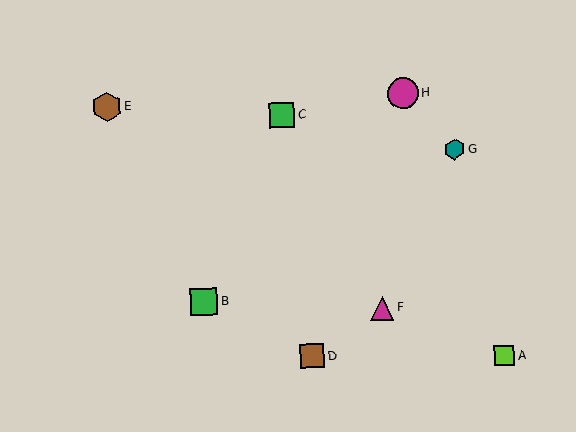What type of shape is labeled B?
Shape B is a green square.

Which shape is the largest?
The magenta circle (labeled H) is the largest.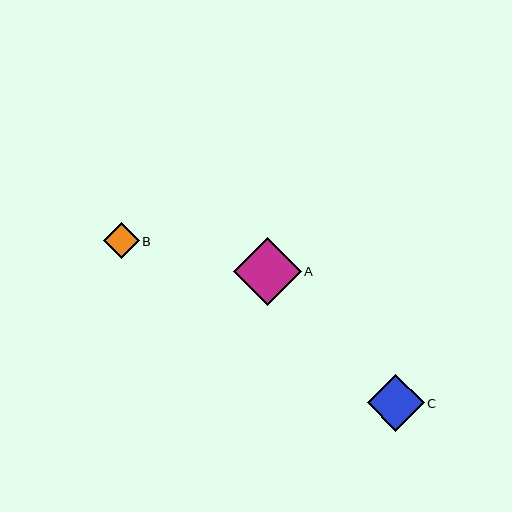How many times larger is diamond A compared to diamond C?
Diamond A is approximately 1.2 times the size of diamond C.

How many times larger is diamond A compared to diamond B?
Diamond A is approximately 1.9 times the size of diamond B.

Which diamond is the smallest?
Diamond B is the smallest with a size of approximately 36 pixels.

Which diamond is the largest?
Diamond A is the largest with a size of approximately 68 pixels.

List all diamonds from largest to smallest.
From largest to smallest: A, C, B.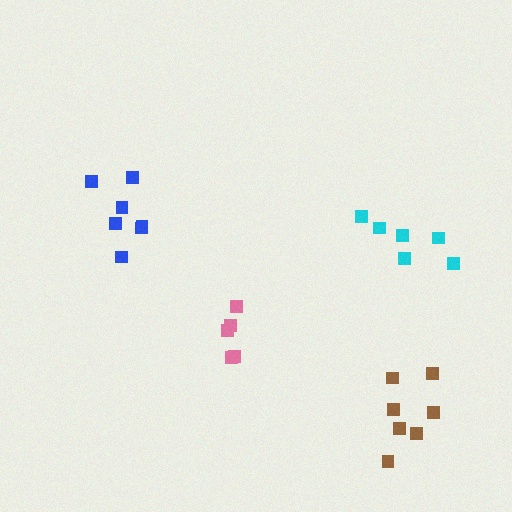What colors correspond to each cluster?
The clusters are colored: blue, pink, cyan, brown.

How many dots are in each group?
Group 1: 7 dots, Group 2: 5 dots, Group 3: 6 dots, Group 4: 7 dots (25 total).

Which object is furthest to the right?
The brown cluster is rightmost.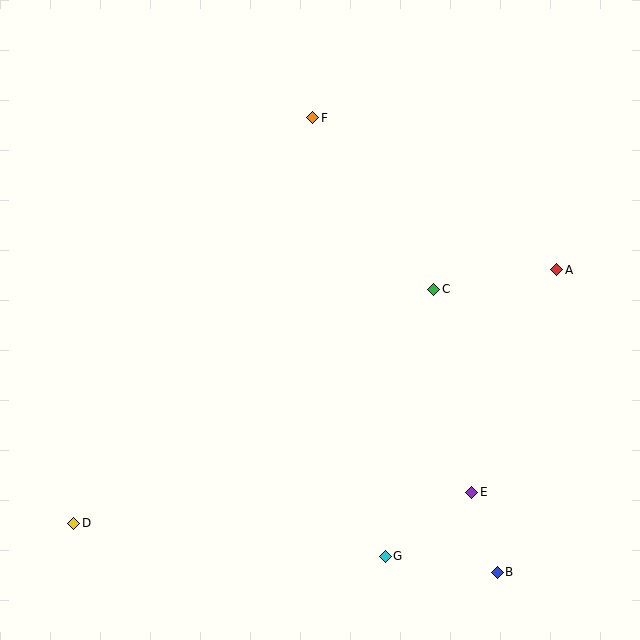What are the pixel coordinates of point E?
Point E is at (472, 492).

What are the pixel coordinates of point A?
Point A is at (557, 270).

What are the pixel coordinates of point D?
Point D is at (74, 523).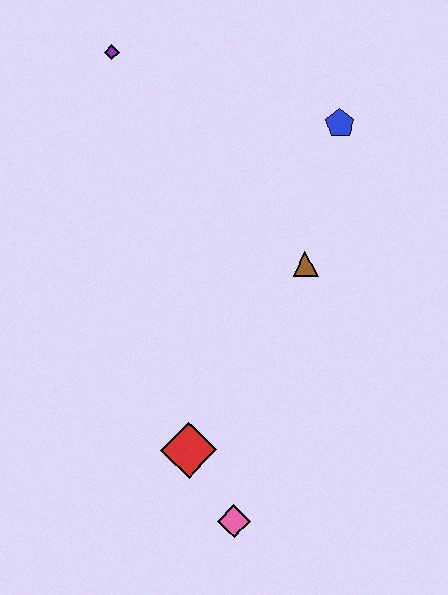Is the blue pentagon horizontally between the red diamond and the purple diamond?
No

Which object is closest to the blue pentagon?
The brown triangle is closest to the blue pentagon.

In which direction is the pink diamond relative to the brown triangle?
The pink diamond is below the brown triangle.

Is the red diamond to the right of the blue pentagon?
No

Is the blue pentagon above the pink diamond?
Yes